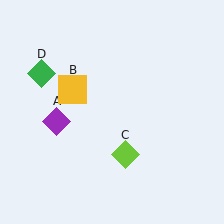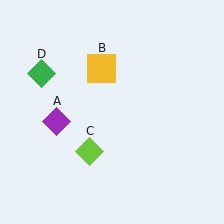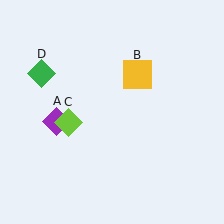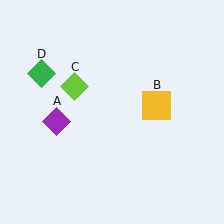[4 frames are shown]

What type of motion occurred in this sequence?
The yellow square (object B), lime diamond (object C) rotated clockwise around the center of the scene.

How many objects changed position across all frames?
2 objects changed position: yellow square (object B), lime diamond (object C).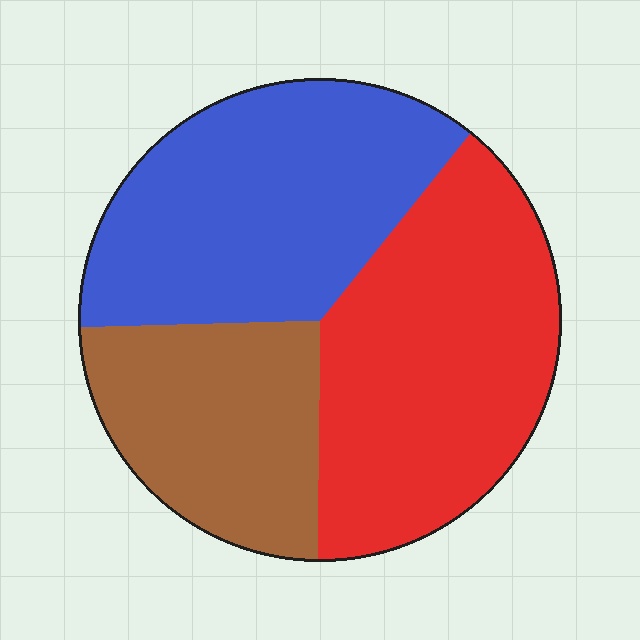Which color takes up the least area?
Brown, at roughly 25%.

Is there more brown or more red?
Red.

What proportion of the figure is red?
Red takes up about two fifths (2/5) of the figure.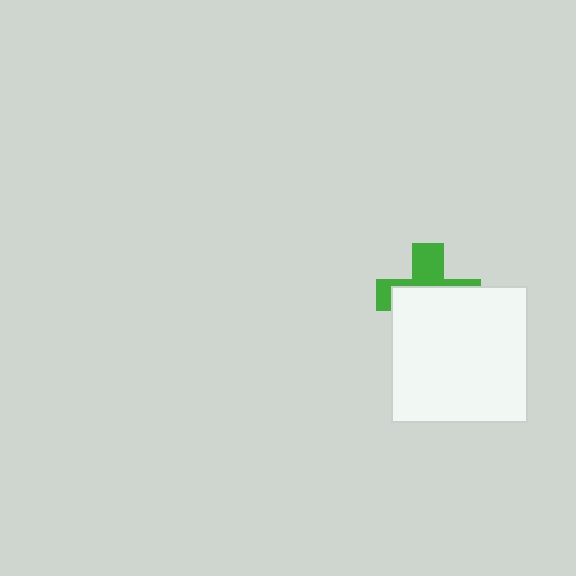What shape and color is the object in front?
The object in front is a white square.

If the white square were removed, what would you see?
You would see the complete green cross.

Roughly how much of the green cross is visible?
A small part of it is visible (roughly 39%).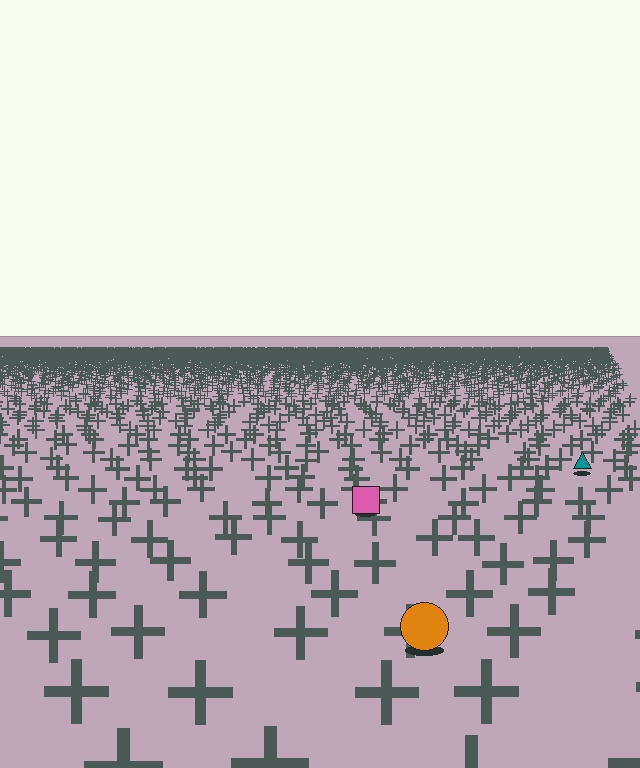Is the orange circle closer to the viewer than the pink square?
Yes. The orange circle is closer — you can tell from the texture gradient: the ground texture is coarser near it.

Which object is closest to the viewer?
The orange circle is closest. The texture marks near it are larger and more spread out.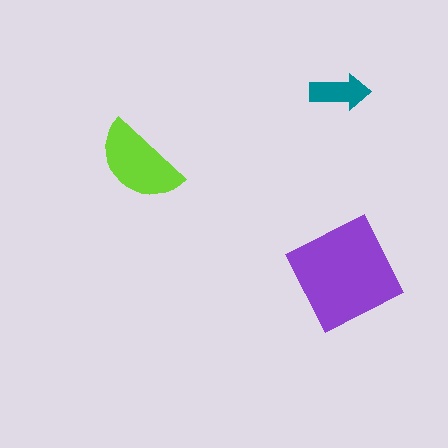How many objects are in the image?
There are 3 objects in the image.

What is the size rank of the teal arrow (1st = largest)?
3rd.